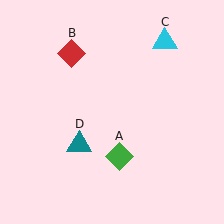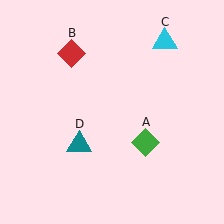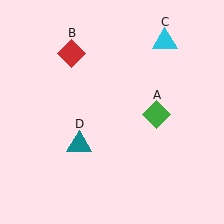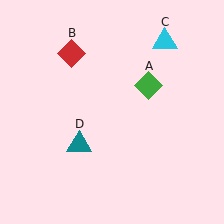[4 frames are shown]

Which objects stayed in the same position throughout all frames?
Red diamond (object B) and cyan triangle (object C) and teal triangle (object D) remained stationary.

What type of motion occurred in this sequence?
The green diamond (object A) rotated counterclockwise around the center of the scene.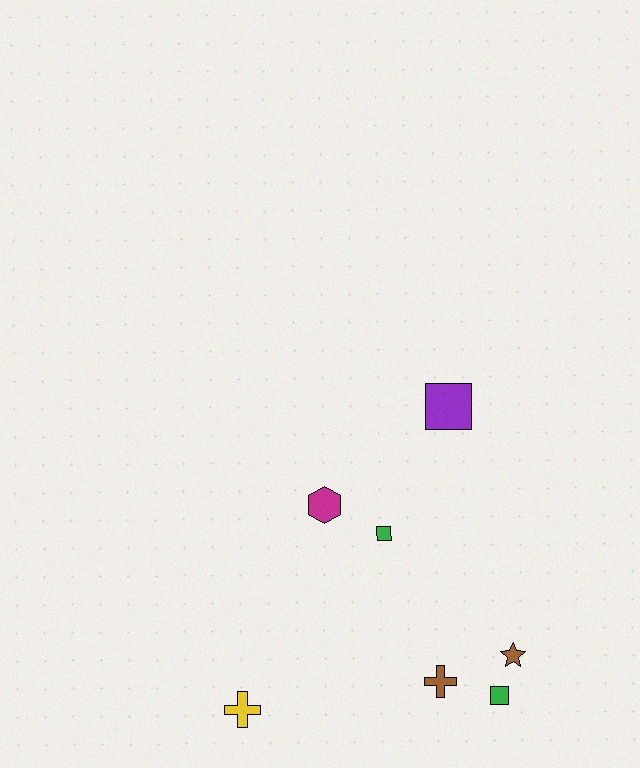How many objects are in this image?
There are 7 objects.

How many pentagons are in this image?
There are no pentagons.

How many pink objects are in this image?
There are no pink objects.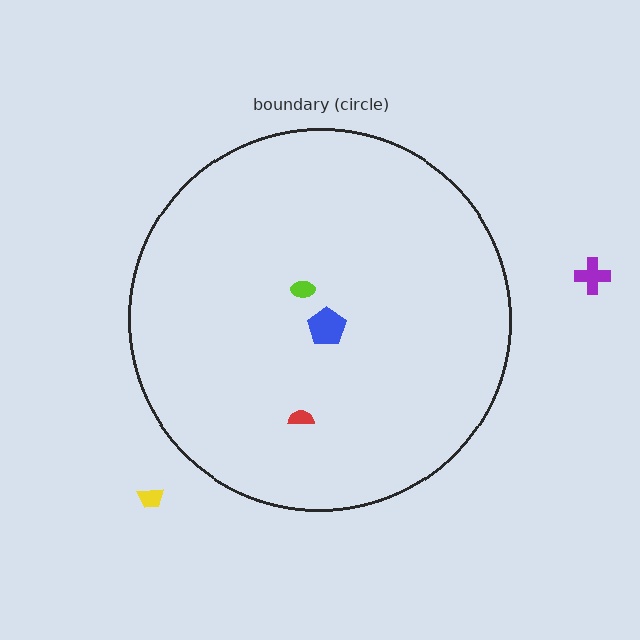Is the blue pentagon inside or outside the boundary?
Inside.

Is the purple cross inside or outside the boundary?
Outside.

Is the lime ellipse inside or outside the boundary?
Inside.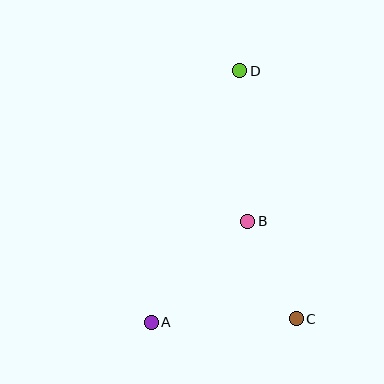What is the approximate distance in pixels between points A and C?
The distance between A and C is approximately 145 pixels.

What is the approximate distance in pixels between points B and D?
The distance between B and D is approximately 151 pixels.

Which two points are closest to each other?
Points B and C are closest to each other.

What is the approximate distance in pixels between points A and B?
The distance between A and B is approximately 140 pixels.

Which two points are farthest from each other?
Points A and D are farthest from each other.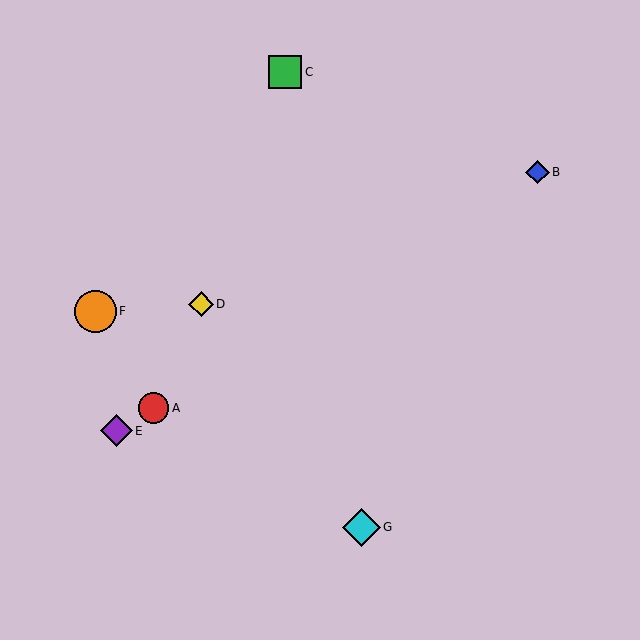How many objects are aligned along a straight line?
3 objects (A, B, E) are aligned along a straight line.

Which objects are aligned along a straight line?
Objects A, B, E are aligned along a straight line.